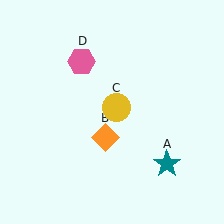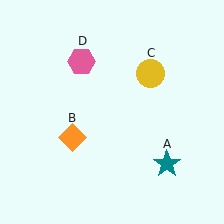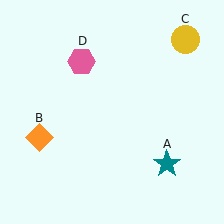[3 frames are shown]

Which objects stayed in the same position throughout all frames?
Teal star (object A) and pink hexagon (object D) remained stationary.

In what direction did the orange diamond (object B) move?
The orange diamond (object B) moved left.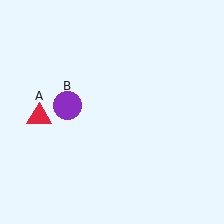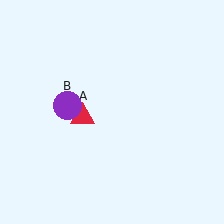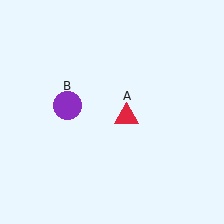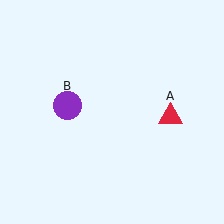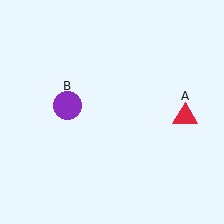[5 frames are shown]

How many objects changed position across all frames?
1 object changed position: red triangle (object A).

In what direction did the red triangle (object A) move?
The red triangle (object A) moved right.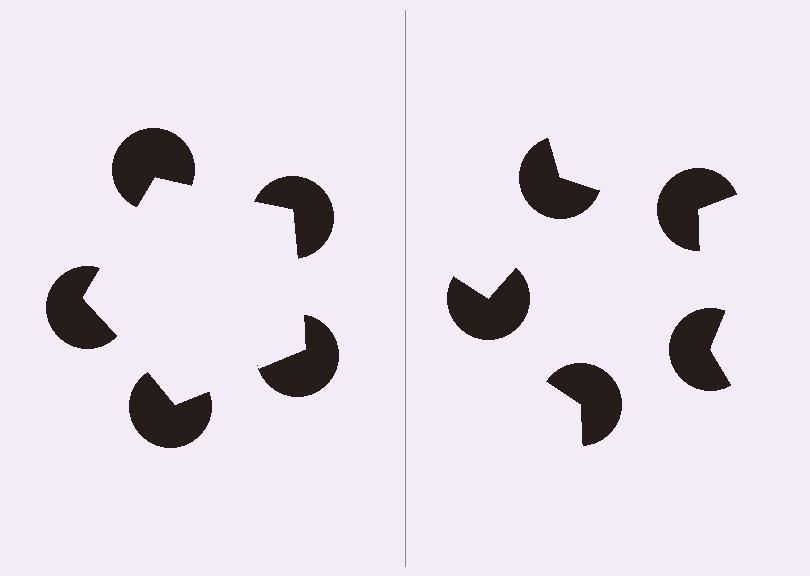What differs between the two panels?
The pac-man discs are positioned identically on both sides; only the wedge orientations differ. On the left they align to a pentagon; on the right they are misaligned.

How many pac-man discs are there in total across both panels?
10 — 5 on each side.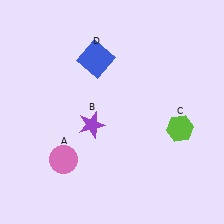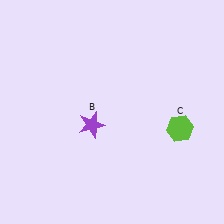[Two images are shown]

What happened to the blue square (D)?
The blue square (D) was removed in Image 2. It was in the top-left area of Image 1.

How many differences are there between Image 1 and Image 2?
There are 2 differences between the two images.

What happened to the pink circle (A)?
The pink circle (A) was removed in Image 2. It was in the bottom-left area of Image 1.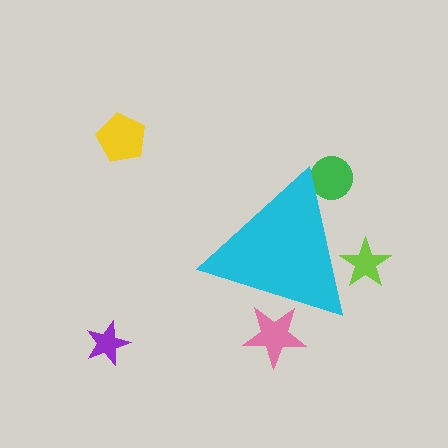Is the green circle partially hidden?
Yes, the green circle is partially hidden behind the cyan triangle.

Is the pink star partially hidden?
Yes, the pink star is partially hidden behind the cyan triangle.